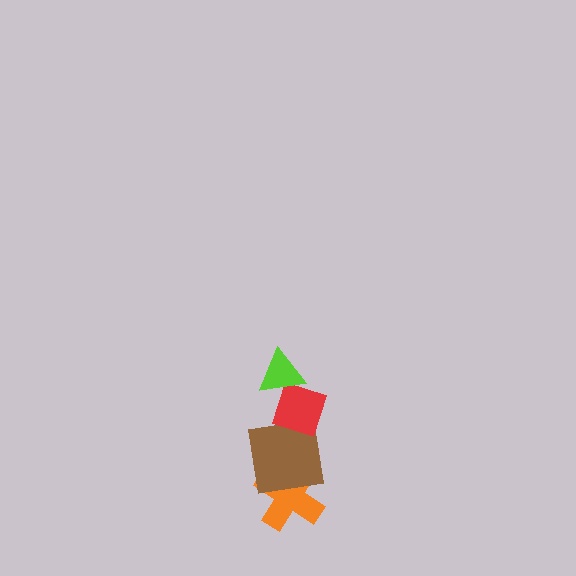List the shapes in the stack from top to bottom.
From top to bottom: the lime triangle, the red diamond, the brown square, the orange cross.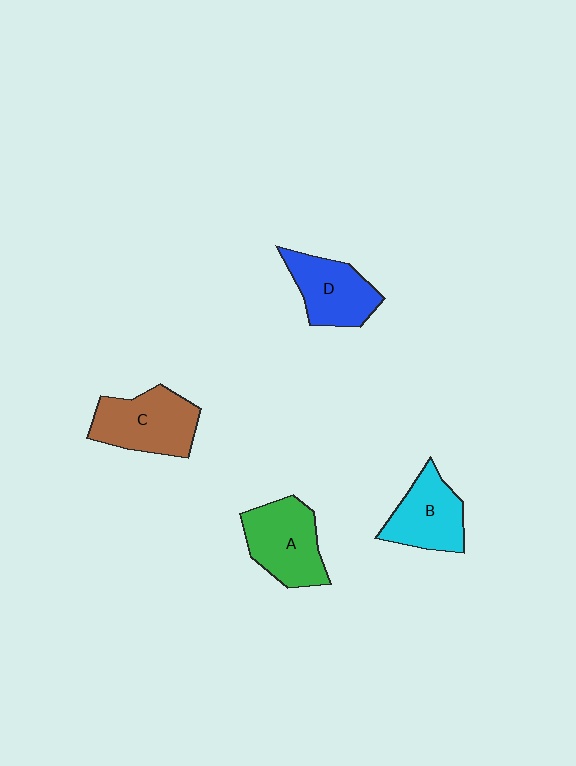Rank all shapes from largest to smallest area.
From largest to smallest: C (brown), A (green), D (blue), B (cyan).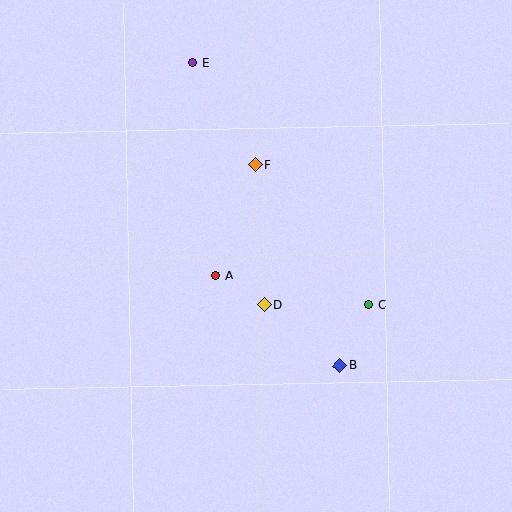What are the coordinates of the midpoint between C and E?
The midpoint between C and E is at (281, 184).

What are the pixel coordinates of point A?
Point A is at (216, 276).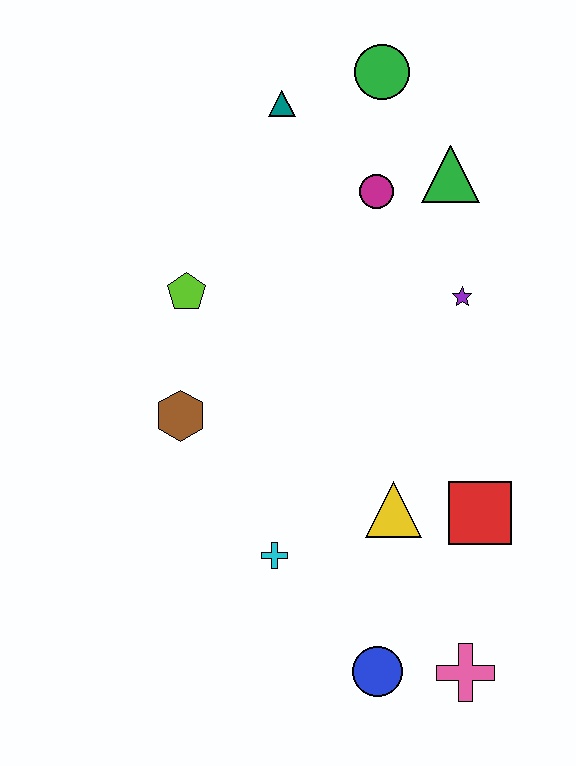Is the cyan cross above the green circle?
No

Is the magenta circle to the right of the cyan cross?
Yes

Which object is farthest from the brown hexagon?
The green circle is farthest from the brown hexagon.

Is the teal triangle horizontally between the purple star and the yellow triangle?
No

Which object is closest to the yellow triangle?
The red square is closest to the yellow triangle.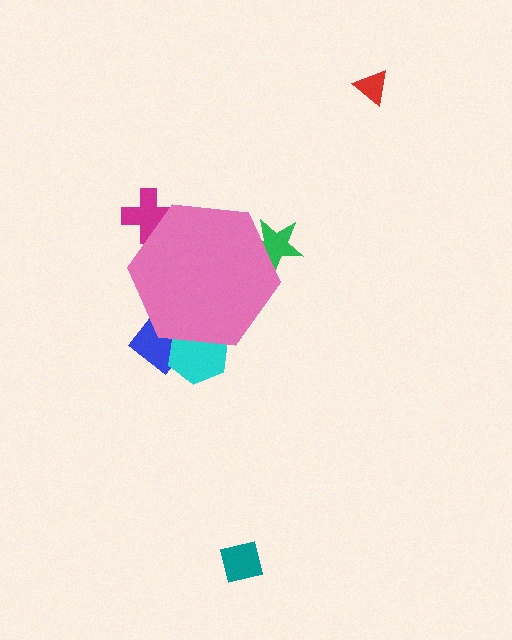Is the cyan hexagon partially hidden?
Yes, the cyan hexagon is partially hidden behind the pink hexagon.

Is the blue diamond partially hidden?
Yes, the blue diamond is partially hidden behind the pink hexagon.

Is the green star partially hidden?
Yes, the green star is partially hidden behind the pink hexagon.